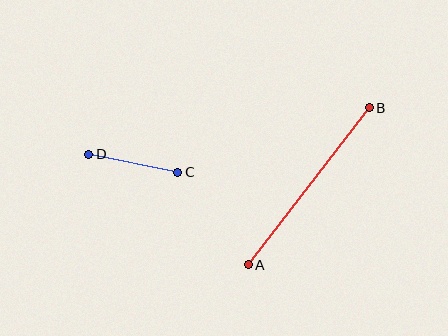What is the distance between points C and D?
The distance is approximately 90 pixels.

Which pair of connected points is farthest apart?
Points A and B are farthest apart.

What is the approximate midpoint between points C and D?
The midpoint is at approximately (133, 163) pixels.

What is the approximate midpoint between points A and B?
The midpoint is at approximately (309, 186) pixels.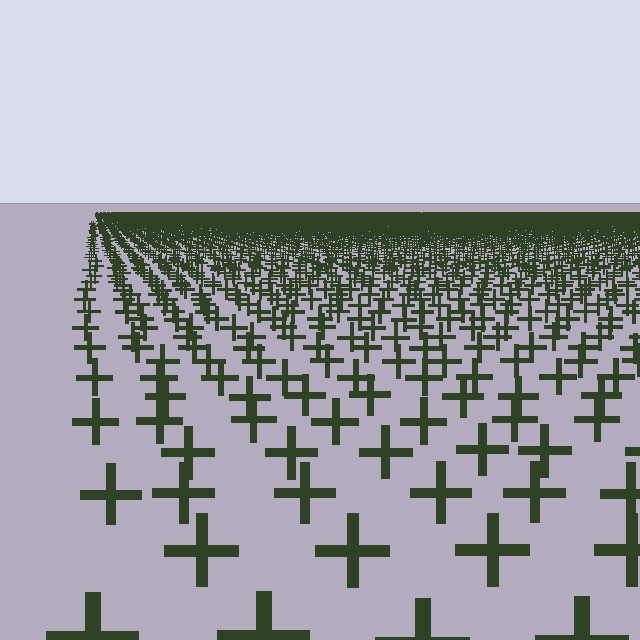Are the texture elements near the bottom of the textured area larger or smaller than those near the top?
Larger. Near the bottom, elements are closer to the viewer and appear at a bigger on-screen size.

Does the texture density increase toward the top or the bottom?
Density increases toward the top.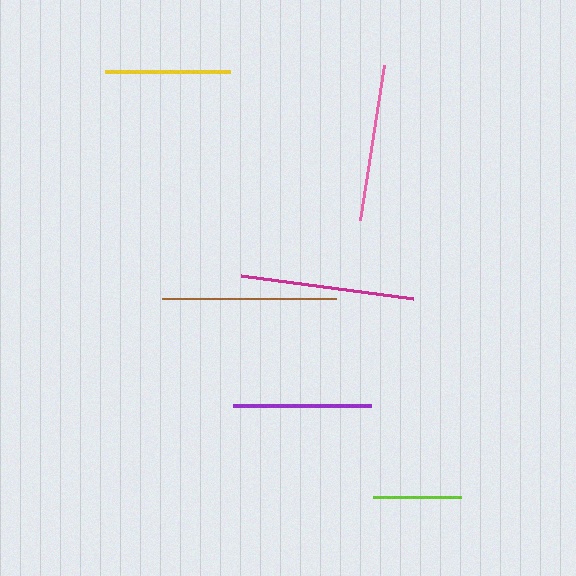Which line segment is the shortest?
The lime line is the shortest at approximately 88 pixels.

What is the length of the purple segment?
The purple segment is approximately 138 pixels long.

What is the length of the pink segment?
The pink segment is approximately 157 pixels long.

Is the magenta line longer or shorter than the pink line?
The magenta line is longer than the pink line.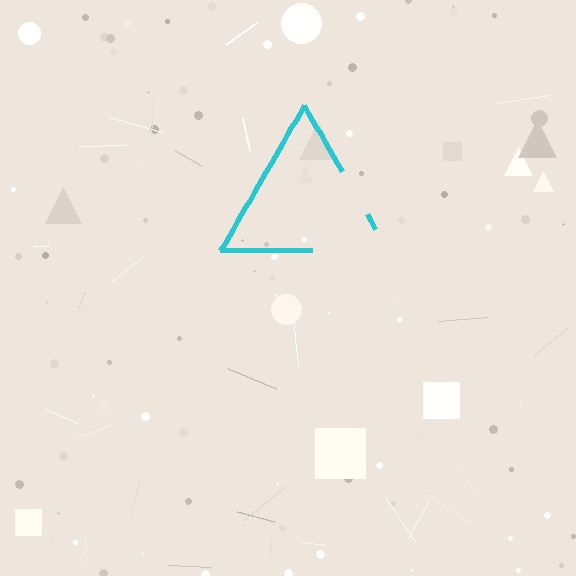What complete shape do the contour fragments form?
The contour fragments form a triangle.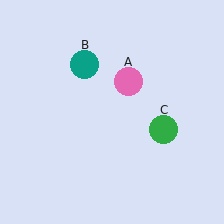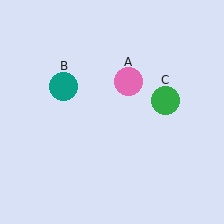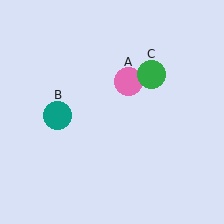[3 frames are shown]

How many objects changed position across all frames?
2 objects changed position: teal circle (object B), green circle (object C).